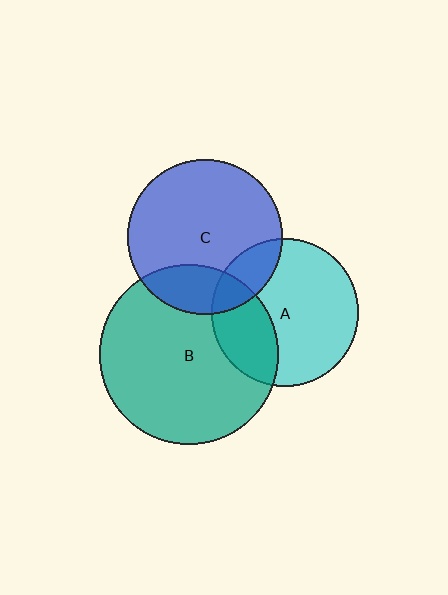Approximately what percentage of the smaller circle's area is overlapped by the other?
Approximately 15%.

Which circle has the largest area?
Circle B (teal).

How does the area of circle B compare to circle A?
Approximately 1.5 times.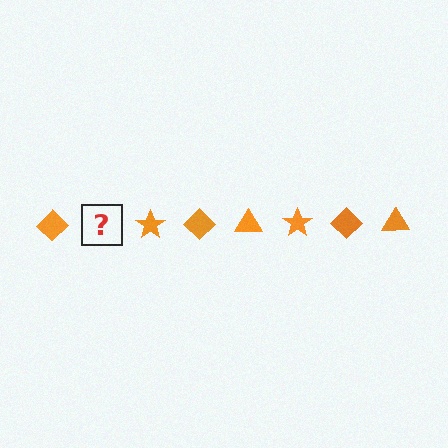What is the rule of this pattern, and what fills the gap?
The rule is that the pattern cycles through diamond, triangle, star shapes in orange. The gap should be filled with an orange triangle.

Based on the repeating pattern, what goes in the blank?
The blank should be an orange triangle.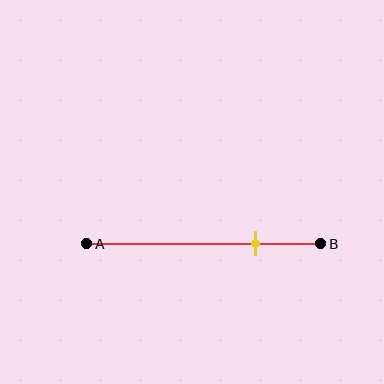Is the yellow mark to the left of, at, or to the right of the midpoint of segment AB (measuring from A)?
The yellow mark is to the right of the midpoint of segment AB.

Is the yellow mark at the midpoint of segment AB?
No, the mark is at about 70% from A, not at the 50% midpoint.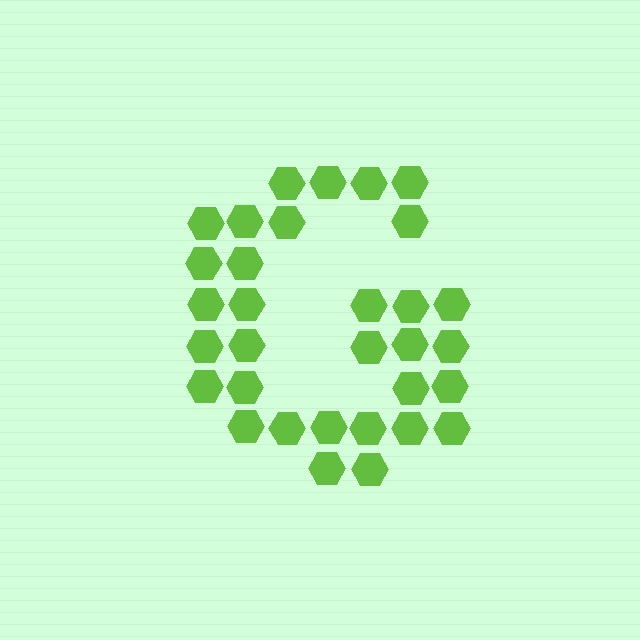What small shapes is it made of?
It is made of small hexagons.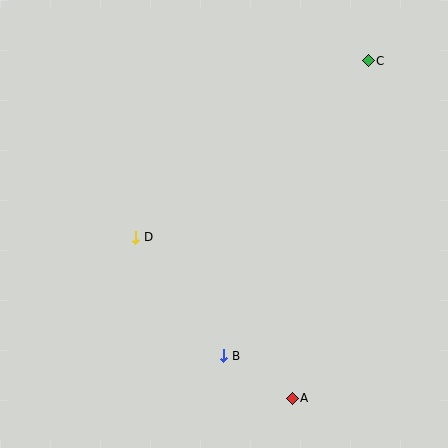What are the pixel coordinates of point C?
Point C is at (368, 61).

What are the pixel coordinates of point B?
Point B is at (224, 356).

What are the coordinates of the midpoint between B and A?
The midpoint between B and A is at (258, 377).